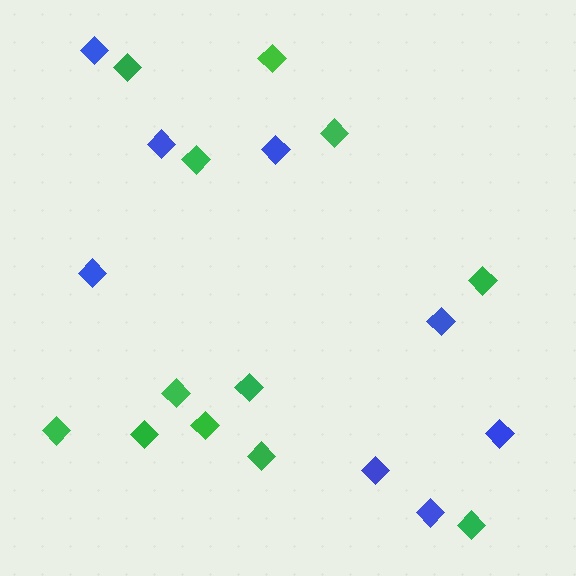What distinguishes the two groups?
There are 2 groups: one group of green diamonds (12) and one group of blue diamonds (8).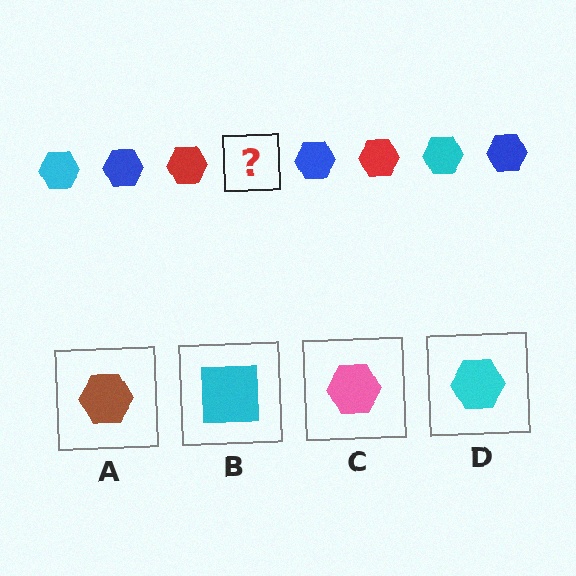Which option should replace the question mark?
Option D.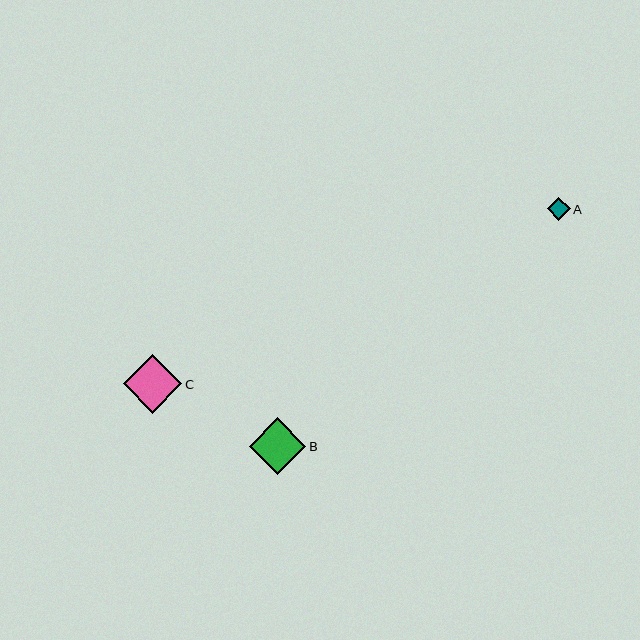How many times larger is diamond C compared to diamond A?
Diamond C is approximately 2.5 times the size of diamond A.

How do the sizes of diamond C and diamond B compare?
Diamond C and diamond B are approximately the same size.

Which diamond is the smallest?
Diamond A is the smallest with a size of approximately 23 pixels.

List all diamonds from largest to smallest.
From largest to smallest: C, B, A.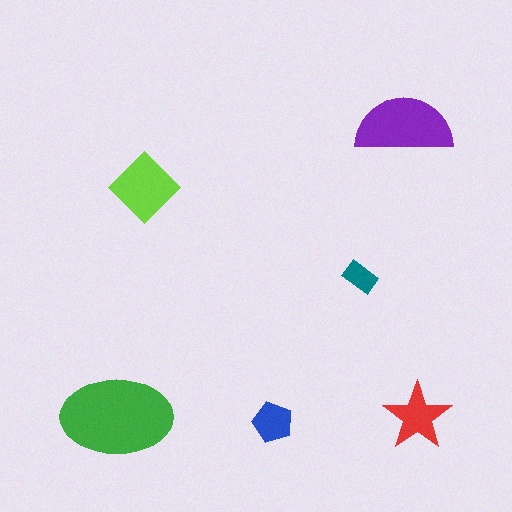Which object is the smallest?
The teal rectangle.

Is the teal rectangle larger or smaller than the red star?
Smaller.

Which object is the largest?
The green ellipse.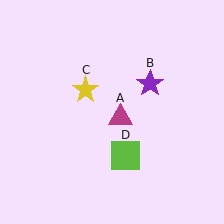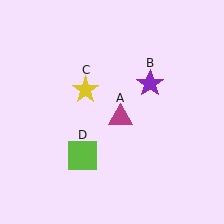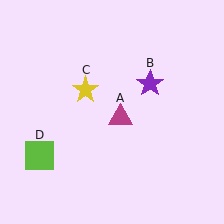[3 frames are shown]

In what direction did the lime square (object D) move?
The lime square (object D) moved left.